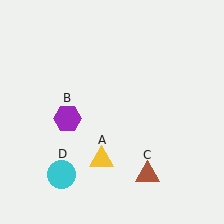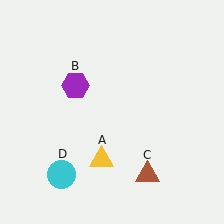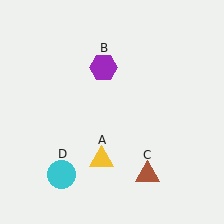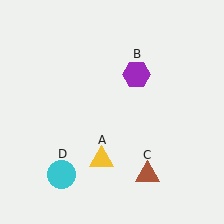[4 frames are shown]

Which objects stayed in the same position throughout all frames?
Yellow triangle (object A) and brown triangle (object C) and cyan circle (object D) remained stationary.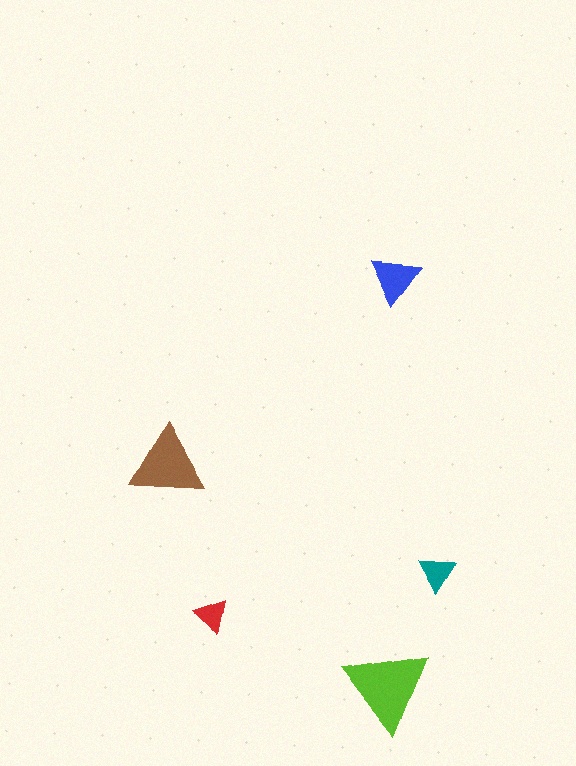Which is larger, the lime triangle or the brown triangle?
The lime one.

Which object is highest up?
The blue triangle is topmost.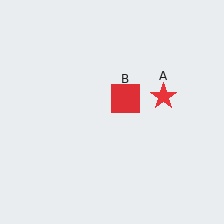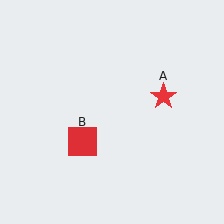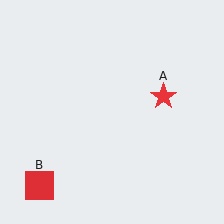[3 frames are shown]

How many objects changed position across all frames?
1 object changed position: red square (object B).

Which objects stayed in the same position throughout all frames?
Red star (object A) remained stationary.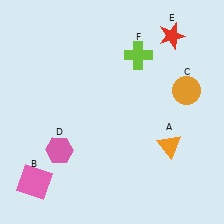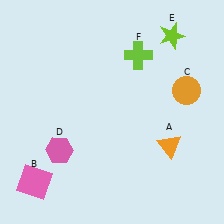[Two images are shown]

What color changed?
The star (E) changed from red in Image 1 to lime in Image 2.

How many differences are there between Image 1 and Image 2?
There is 1 difference between the two images.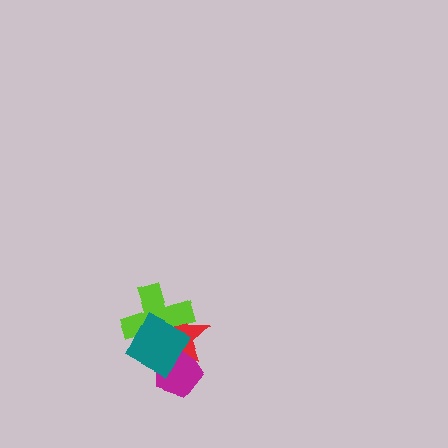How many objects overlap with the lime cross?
2 objects overlap with the lime cross.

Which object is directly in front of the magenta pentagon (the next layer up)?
The red star is directly in front of the magenta pentagon.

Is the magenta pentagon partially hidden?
Yes, it is partially covered by another shape.